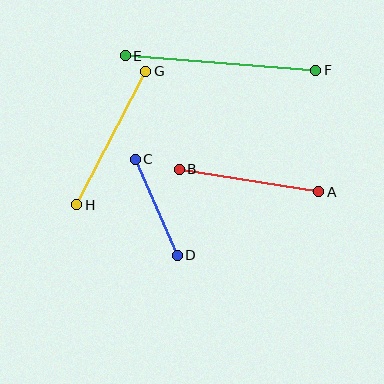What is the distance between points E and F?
The distance is approximately 191 pixels.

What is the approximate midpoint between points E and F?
The midpoint is at approximately (220, 63) pixels.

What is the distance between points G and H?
The distance is approximately 150 pixels.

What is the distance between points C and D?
The distance is approximately 104 pixels.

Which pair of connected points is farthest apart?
Points E and F are farthest apart.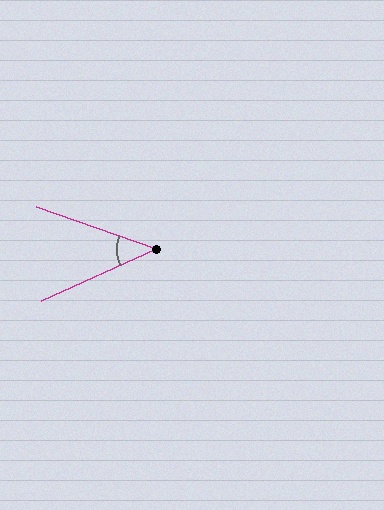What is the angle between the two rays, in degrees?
Approximately 44 degrees.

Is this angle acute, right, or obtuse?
It is acute.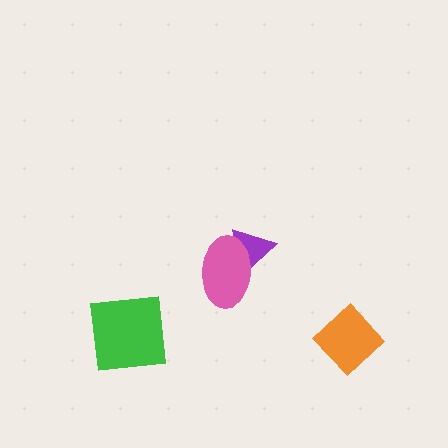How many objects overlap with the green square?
0 objects overlap with the green square.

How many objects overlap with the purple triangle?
1 object overlaps with the purple triangle.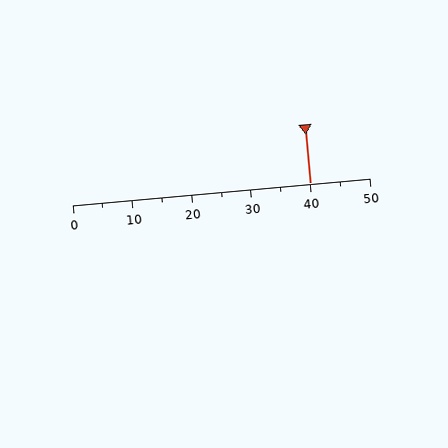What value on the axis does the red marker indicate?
The marker indicates approximately 40.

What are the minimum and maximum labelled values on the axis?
The axis runs from 0 to 50.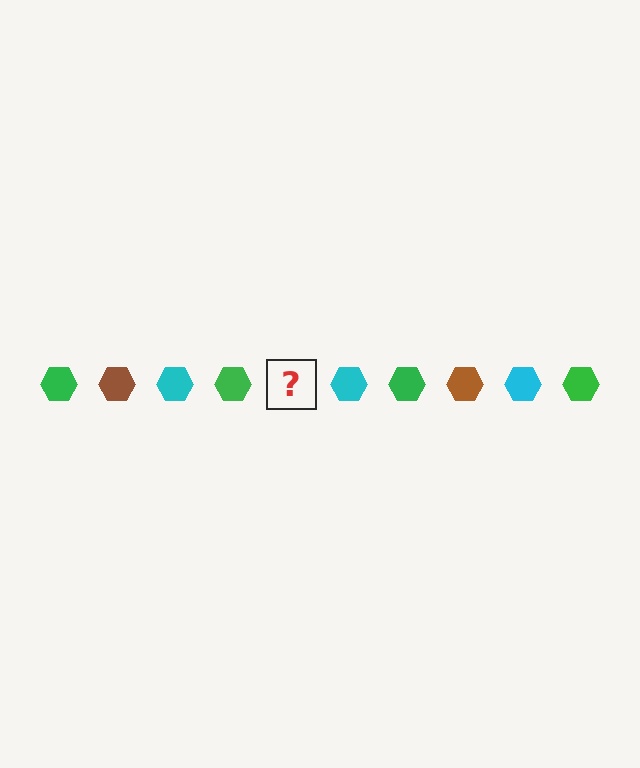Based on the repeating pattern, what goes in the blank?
The blank should be a brown hexagon.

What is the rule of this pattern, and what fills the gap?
The rule is that the pattern cycles through green, brown, cyan hexagons. The gap should be filled with a brown hexagon.